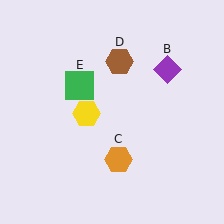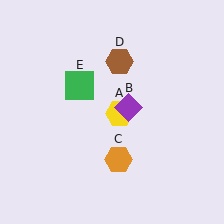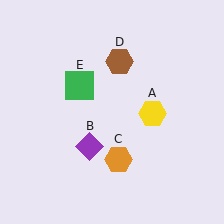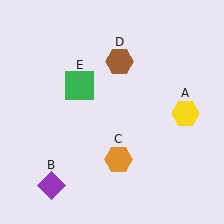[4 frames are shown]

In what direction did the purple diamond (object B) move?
The purple diamond (object B) moved down and to the left.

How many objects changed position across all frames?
2 objects changed position: yellow hexagon (object A), purple diamond (object B).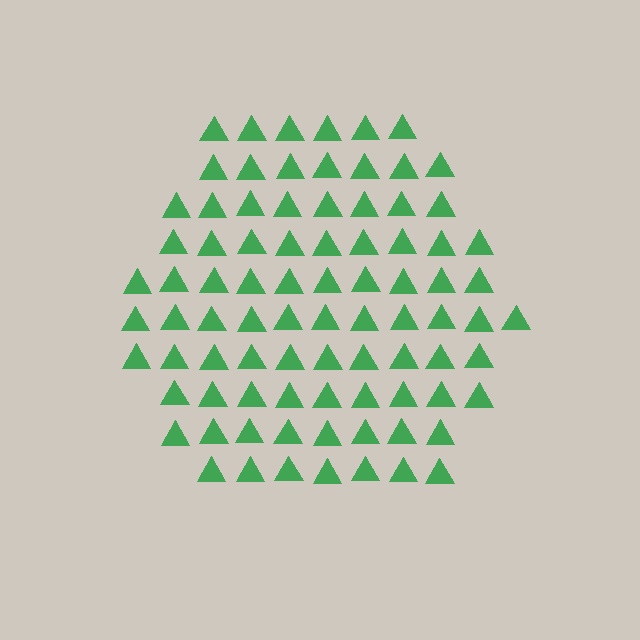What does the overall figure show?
The overall figure shows a hexagon.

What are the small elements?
The small elements are triangles.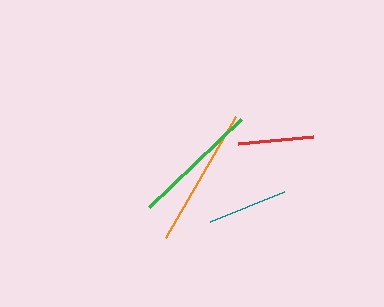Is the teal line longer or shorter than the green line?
The green line is longer than the teal line.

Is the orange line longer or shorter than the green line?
The orange line is longer than the green line.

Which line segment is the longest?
The orange line is the longest at approximately 139 pixels.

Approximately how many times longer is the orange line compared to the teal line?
The orange line is approximately 1.7 times the length of the teal line.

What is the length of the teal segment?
The teal segment is approximately 80 pixels long.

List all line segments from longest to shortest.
From longest to shortest: orange, green, teal, red.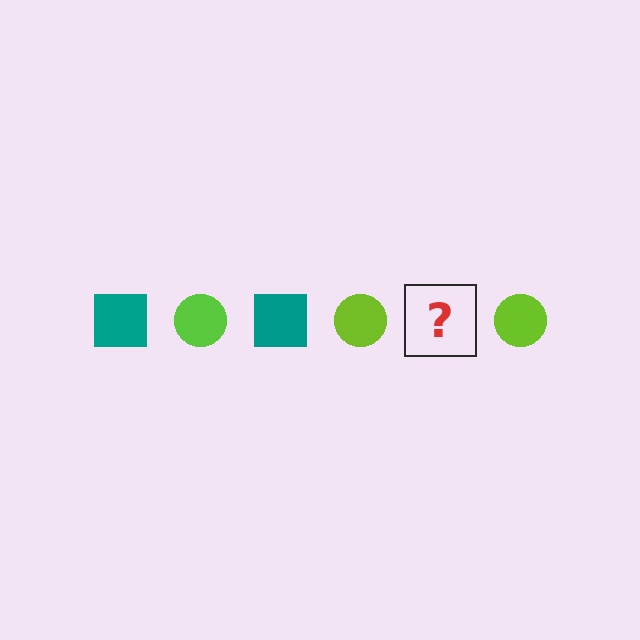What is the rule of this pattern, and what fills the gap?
The rule is that the pattern alternates between teal square and lime circle. The gap should be filled with a teal square.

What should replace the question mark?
The question mark should be replaced with a teal square.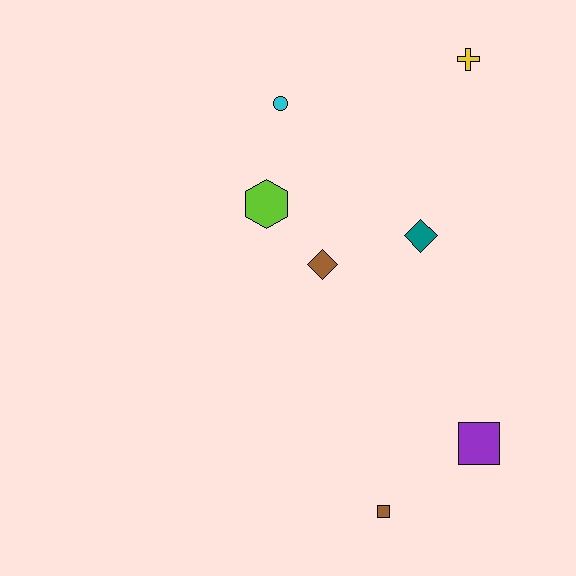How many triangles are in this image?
There are no triangles.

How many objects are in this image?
There are 7 objects.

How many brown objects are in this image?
There are 2 brown objects.